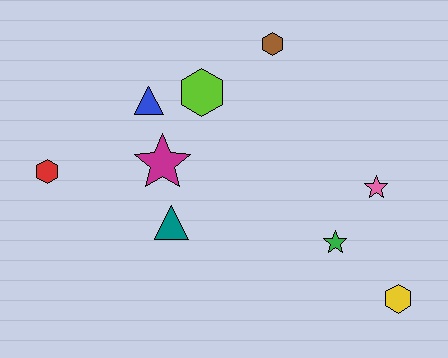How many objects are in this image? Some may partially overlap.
There are 9 objects.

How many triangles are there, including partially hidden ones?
There are 2 triangles.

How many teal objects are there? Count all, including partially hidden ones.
There is 1 teal object.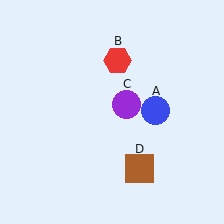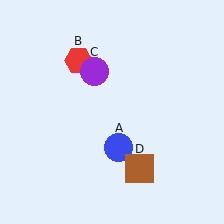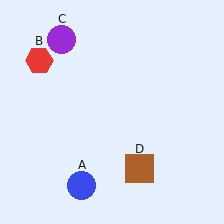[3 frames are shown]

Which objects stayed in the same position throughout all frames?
Brown square (object D) remained stationary.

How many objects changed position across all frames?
3 objects changed position: blue circle (object A), red hexagon (object B), purple circle (object C).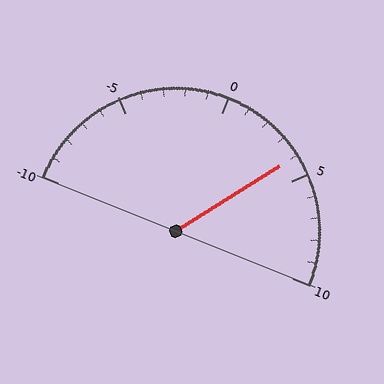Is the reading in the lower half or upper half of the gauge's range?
The reading is in the upper half of the range (-10 to 10).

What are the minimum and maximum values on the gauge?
The gauge ranges from -10 to 10.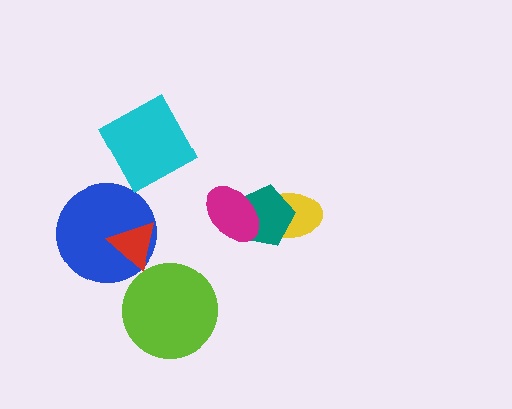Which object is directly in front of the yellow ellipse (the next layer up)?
The teal pentagon is directly in front of the yellow ellipse.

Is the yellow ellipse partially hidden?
Yes, it is partially covered by another shape.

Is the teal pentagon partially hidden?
Yes, it is partially covered by another shape.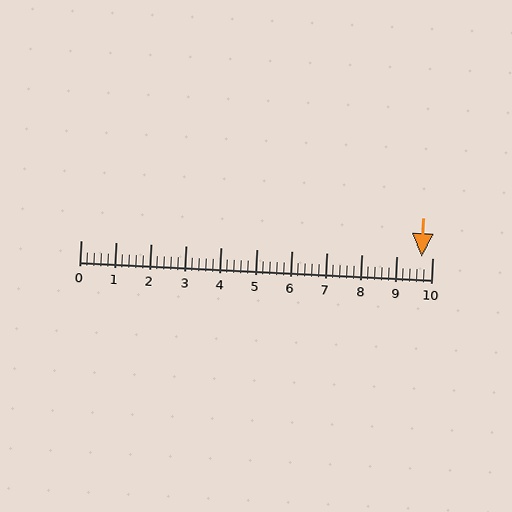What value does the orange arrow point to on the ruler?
The orange arrow points to approximately 9.7.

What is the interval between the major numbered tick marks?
The major tick marks are spaced 1 units apart.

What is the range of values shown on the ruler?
The ruler shows values from 0 to 10.